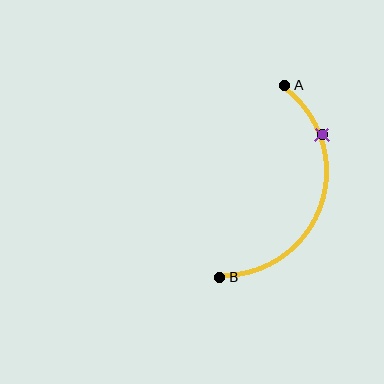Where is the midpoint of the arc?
The arc midpoint is the point on the curve farthest from the straight line joining A and B. It sits to the right of that line.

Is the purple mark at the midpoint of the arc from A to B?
No. The purple mark lies on the arc but is closer to endpoint A. The arc midpoint would be at the point on the curve equidistant along the arc from both A and B.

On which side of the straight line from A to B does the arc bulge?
The arc bulges to the right of the straight line connecting A and B.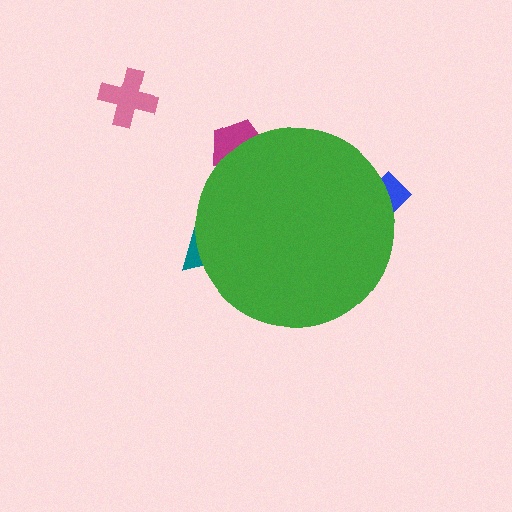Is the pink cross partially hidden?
No, the pink cross is fully visible.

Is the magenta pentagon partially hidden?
Yes, the magenta pentagon is partially hidden behind the green circle.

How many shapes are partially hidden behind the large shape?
3 shapes are partially hidden.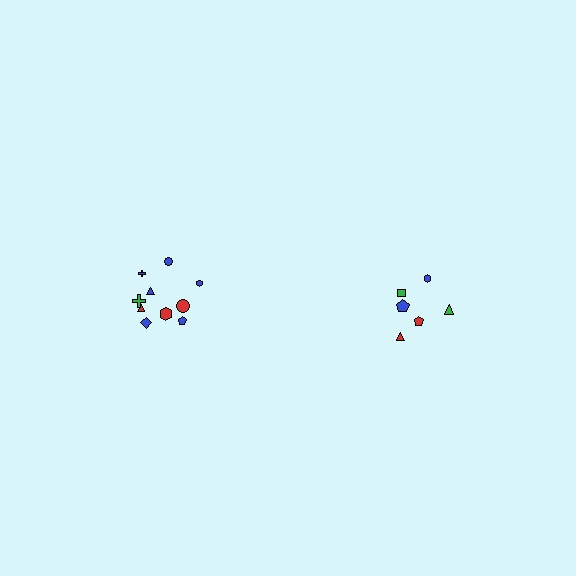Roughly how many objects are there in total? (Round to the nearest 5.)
Roughly 15 objects in total.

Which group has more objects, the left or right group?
The left group.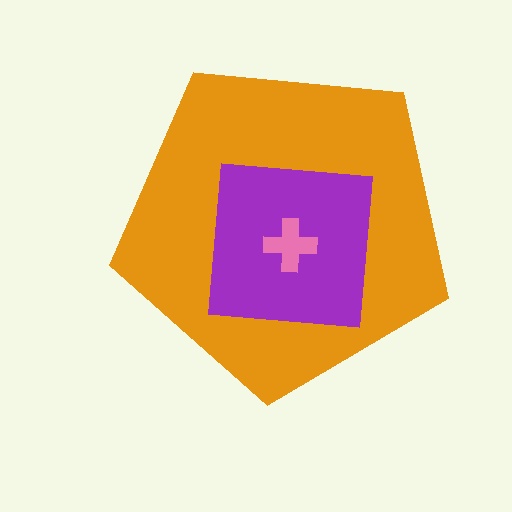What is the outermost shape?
The orange pentagon.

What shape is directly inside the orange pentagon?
The purple square.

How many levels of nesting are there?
3.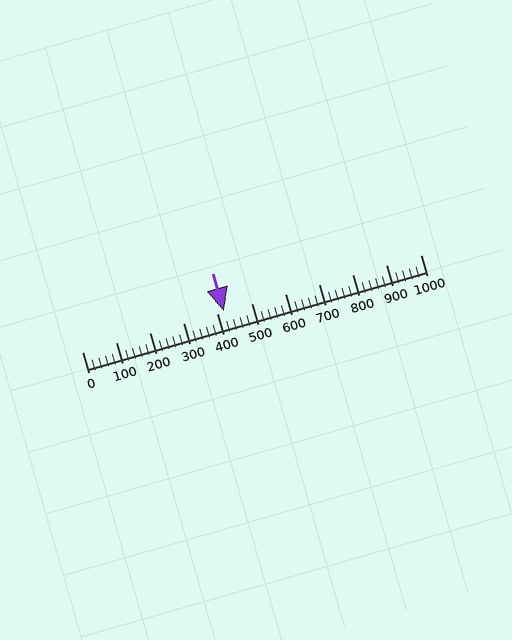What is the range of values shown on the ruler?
The ruler shows values from 0 to 1000.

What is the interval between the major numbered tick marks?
The major tick marks are spaced 100 units apart.